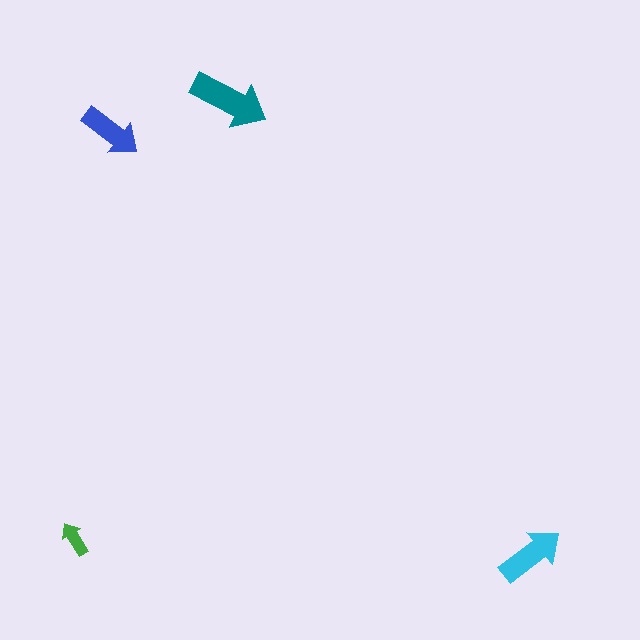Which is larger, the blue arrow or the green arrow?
The blue one.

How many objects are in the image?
There are 4 objects in the image.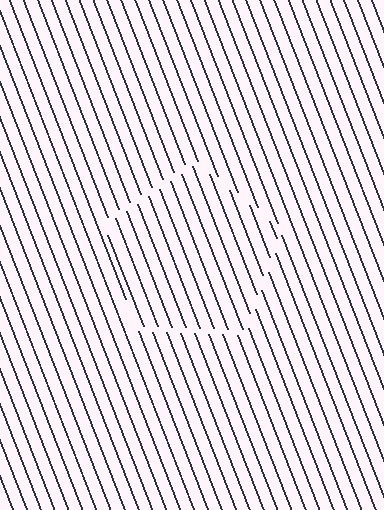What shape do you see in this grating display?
An illusory pentagon. The interior of the shape contains the same grating, shifted by half a period — the contour is defined by the phase discontinuity where line-ends from the inner and outer gratings abut.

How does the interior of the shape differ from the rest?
The interior of the shape contains the same grating, shifted by half a period — the contour is defined by the phase discontinuity where line-ends from the inner and outer gratings abut.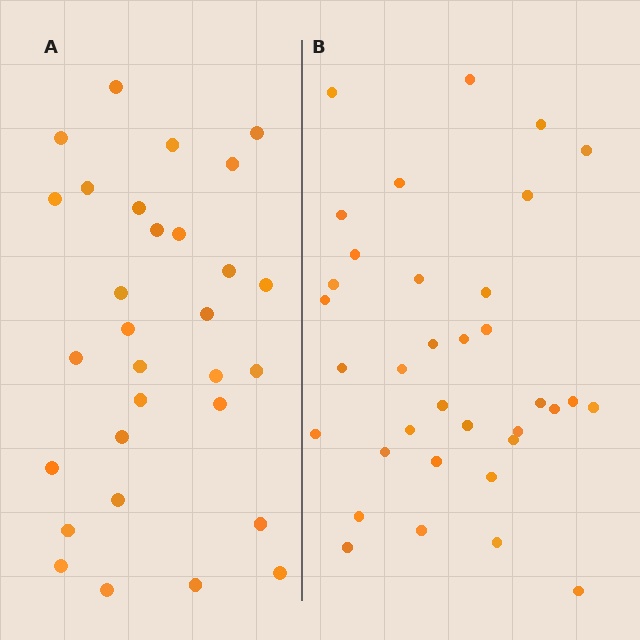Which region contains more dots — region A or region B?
Region B (the right region) has more dots.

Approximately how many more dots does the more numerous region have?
Region B has about 5 more dots than region A.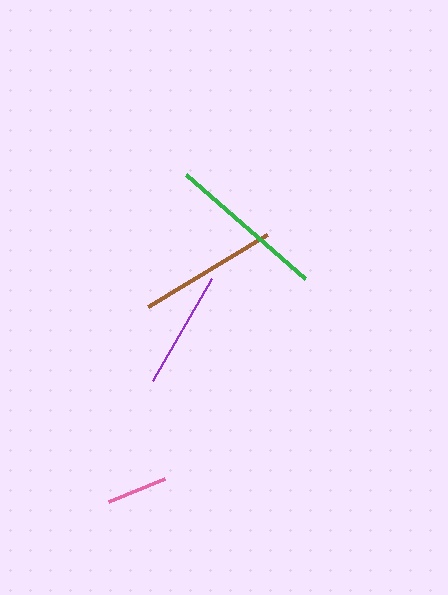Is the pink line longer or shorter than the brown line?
The brown line is longer than the pink line.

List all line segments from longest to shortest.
From longest to shortest: green, brown, purple, pink.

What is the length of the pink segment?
The pink segment is approximately 61 pixels long.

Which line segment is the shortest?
The pink line is the shortest at approximately 61 pixels.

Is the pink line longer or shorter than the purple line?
The purple line is longer than the pink line.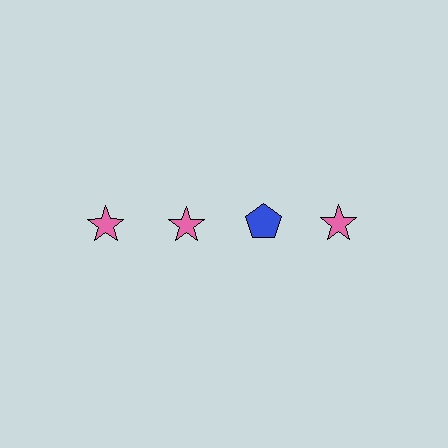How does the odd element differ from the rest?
It differs in both color (blue instead of pink) and shape (pentagon instead of star).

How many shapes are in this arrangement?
There are 4 shapes arranged in a grid pattern.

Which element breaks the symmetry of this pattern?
The blue pentagon in the top row, center column breaks the symmetry. All other shapes are pink stars.